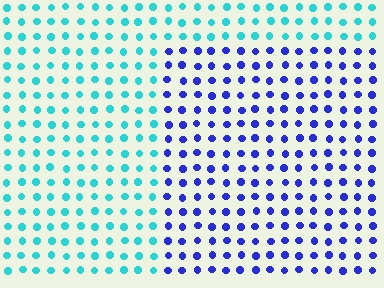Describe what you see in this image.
The image is filled with small cyan elements in a uniform arrangement. A rectangle-shaped region is visible where the elements are tinted to a slightly different hue, forming a subtle color boundary.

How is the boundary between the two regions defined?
The boundary is defined purely by a slight shift in hue (about 59 degrees). Spacing, size, and orientation are identical on both sides.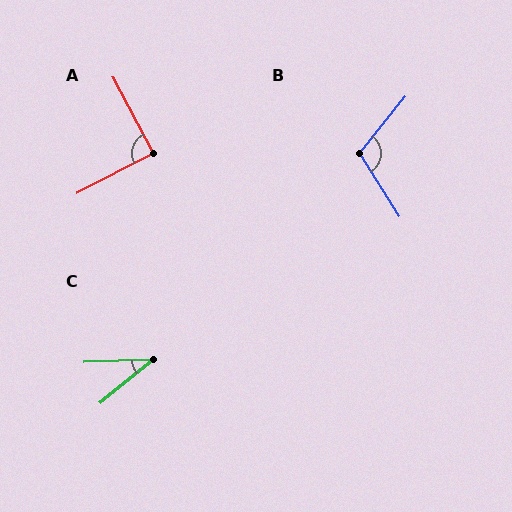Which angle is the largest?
B, at approximately 108 degrees.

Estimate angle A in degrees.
Approximately 89 degrees.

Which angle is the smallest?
C, at approximately 37 degrees.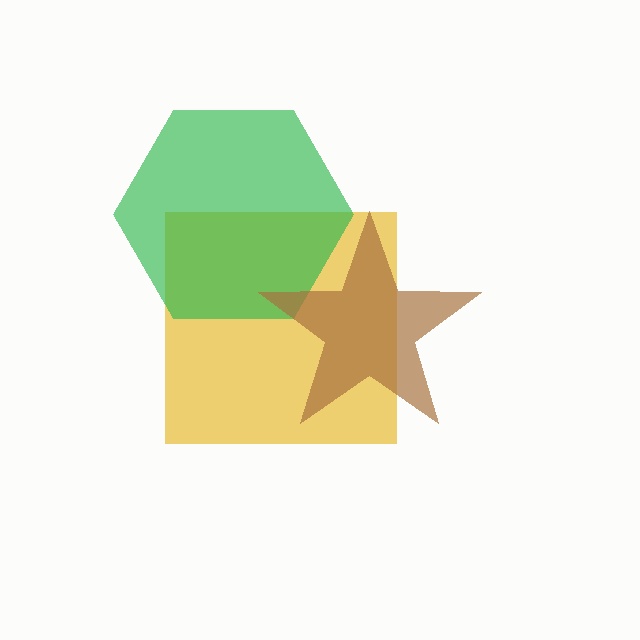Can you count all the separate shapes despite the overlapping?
Yes, there are 3 separate shapes.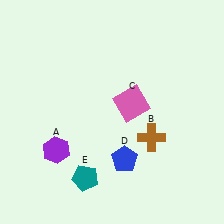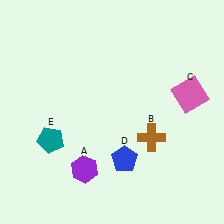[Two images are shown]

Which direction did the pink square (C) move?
The pink square (C) moved right.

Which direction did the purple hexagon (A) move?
The purple hexagon (A) moved right.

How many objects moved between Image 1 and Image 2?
3 objects moved between the two images.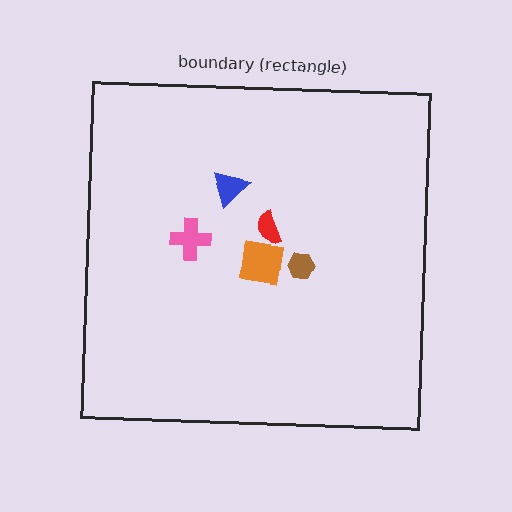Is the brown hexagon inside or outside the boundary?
Inside.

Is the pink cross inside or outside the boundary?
Inside.